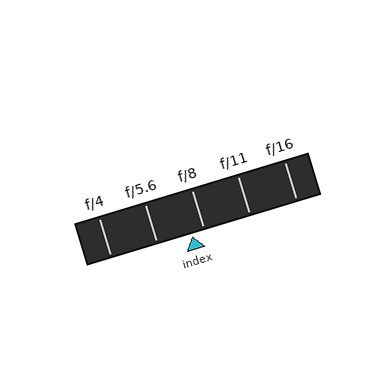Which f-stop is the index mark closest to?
The index mark is closest to f/8.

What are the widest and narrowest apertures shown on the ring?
The widest aperture shown is f/4 and the narrowest is f/16.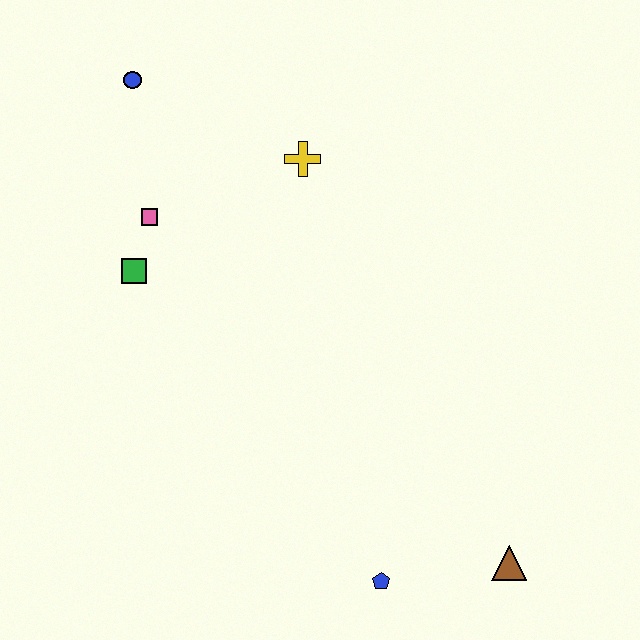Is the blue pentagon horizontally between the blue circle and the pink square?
No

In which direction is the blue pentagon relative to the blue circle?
The blue pentagon is below the blue circle.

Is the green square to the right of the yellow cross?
No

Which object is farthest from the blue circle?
The brown triangle is farthest from the blue circle.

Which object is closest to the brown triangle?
The blue pentagon is closest to the brown triangle.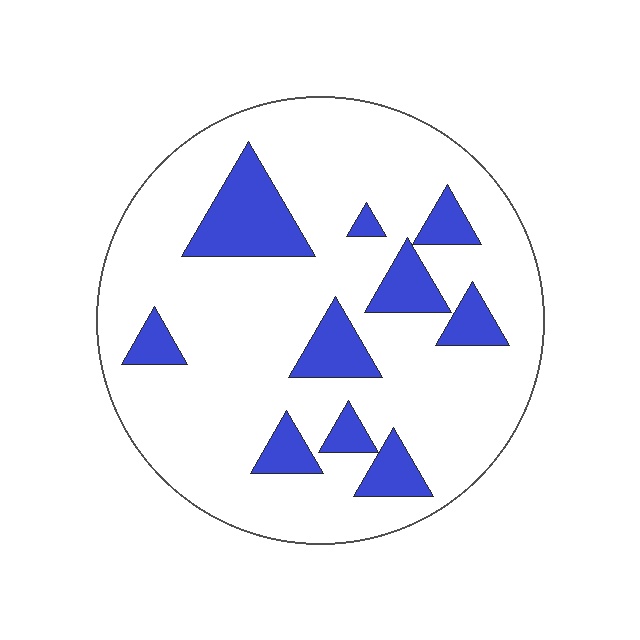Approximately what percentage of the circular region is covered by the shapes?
Approximately 20%.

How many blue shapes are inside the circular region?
10.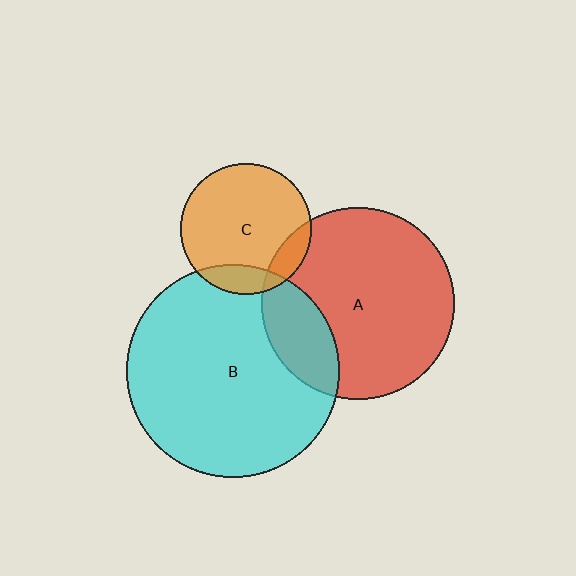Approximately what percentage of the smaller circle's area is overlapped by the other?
Approximately 15%.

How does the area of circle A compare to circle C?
Approximately 2.2 times.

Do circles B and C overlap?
Yes.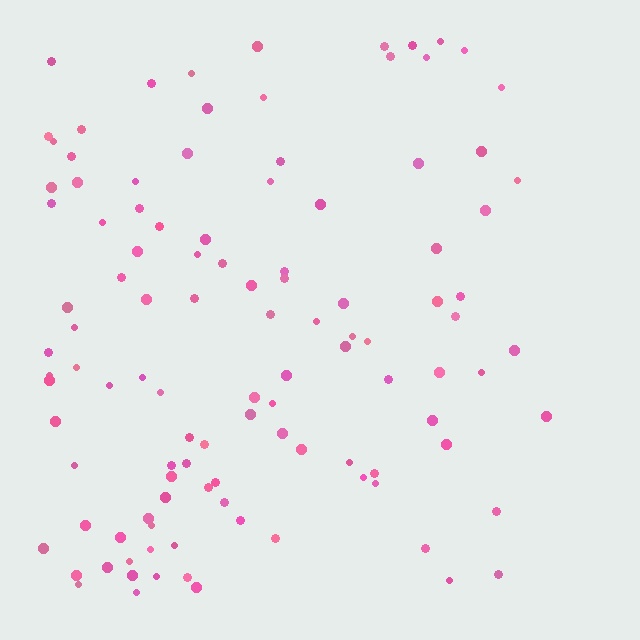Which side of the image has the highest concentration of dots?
The left.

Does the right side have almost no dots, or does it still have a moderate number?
Still a moderate number, just noticeably fewer than the left.